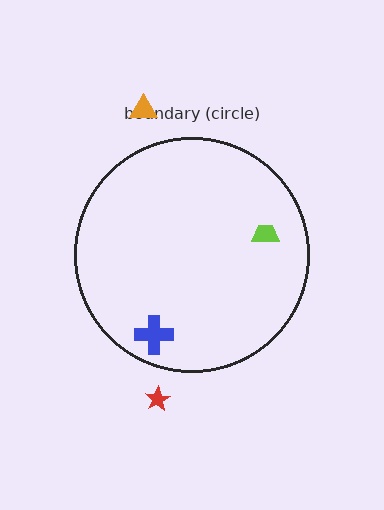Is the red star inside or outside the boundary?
Outside.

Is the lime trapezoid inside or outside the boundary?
Inside.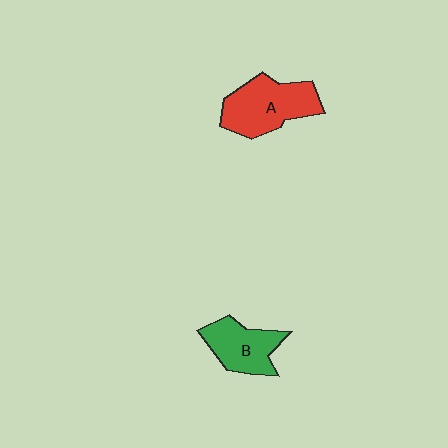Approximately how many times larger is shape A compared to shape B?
Approximately 1.3 times.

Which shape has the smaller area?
Shape B (green).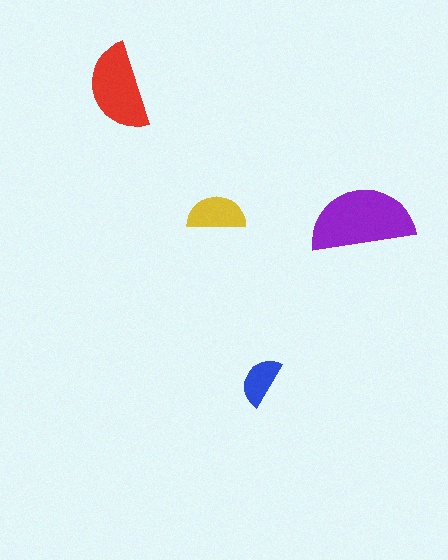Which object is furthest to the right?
The purple semicircle is rightmost.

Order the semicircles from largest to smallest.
the purple one, the red one, the yellow one, the blue one.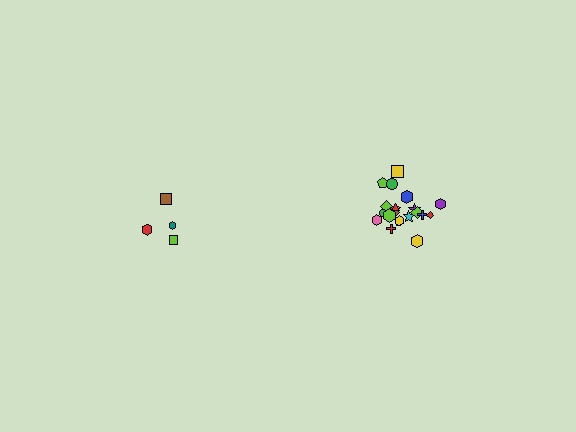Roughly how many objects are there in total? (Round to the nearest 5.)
Roughly 25 objects in total.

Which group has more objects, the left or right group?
The right group.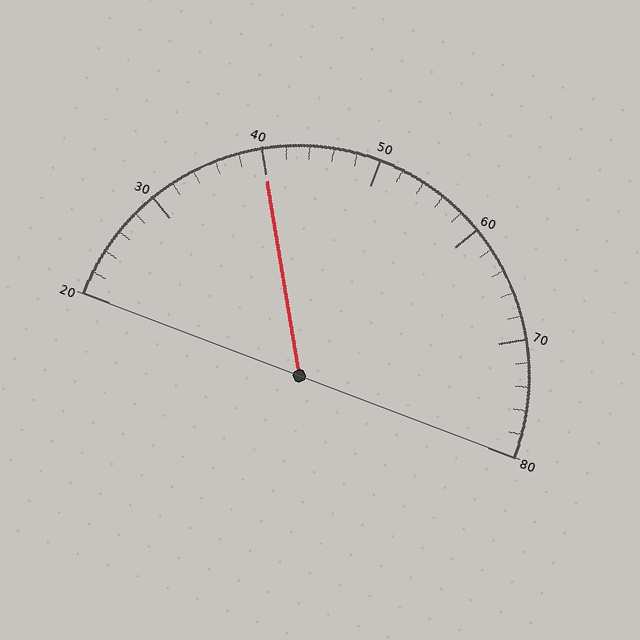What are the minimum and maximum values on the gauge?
The gauge ranges from 20 to 80.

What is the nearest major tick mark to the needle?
The nearest major tick mark is 40.